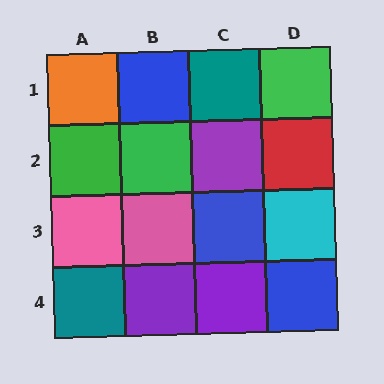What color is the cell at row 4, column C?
Purple.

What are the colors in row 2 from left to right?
Green, green, purple, red.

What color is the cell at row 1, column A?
Orange.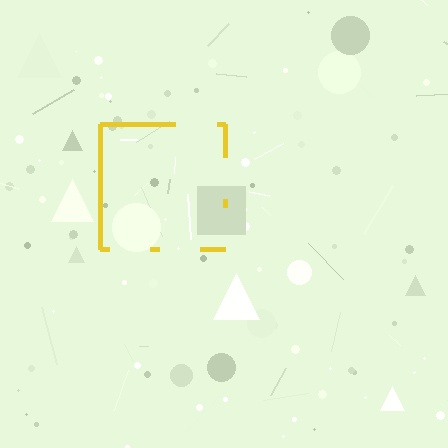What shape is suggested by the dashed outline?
The dashed outline suggests a square.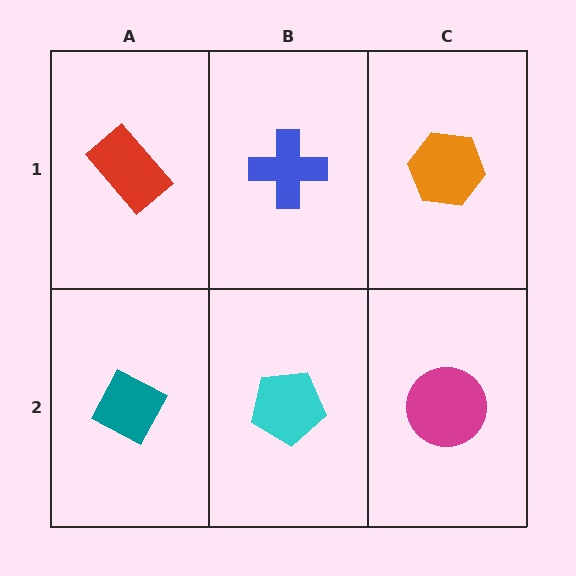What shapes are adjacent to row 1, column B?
A cyan pentagon (row 2, column B), a red rectangle (row 1, column A), an orange hexagon (row 1, column C).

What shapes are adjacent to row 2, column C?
An orange hexagon (row 1, column C), a cyan pentagon (row 2, column B).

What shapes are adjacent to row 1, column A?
A teal diamond (row 2, column A), a blue cross (row 1, column B).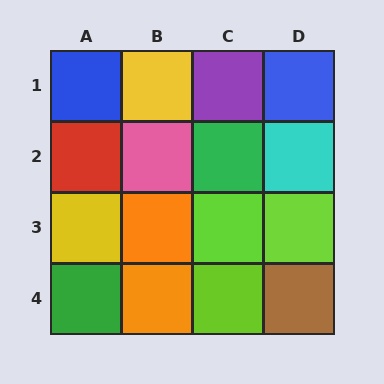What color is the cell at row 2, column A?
Red.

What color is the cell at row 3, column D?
Lime.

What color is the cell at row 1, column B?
Yellow.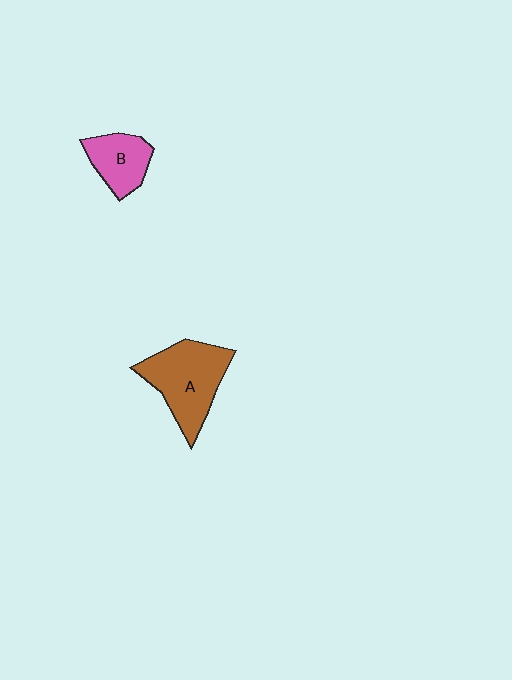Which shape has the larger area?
Shape A (brown).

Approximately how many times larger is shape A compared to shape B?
Approximately 1.7 times.